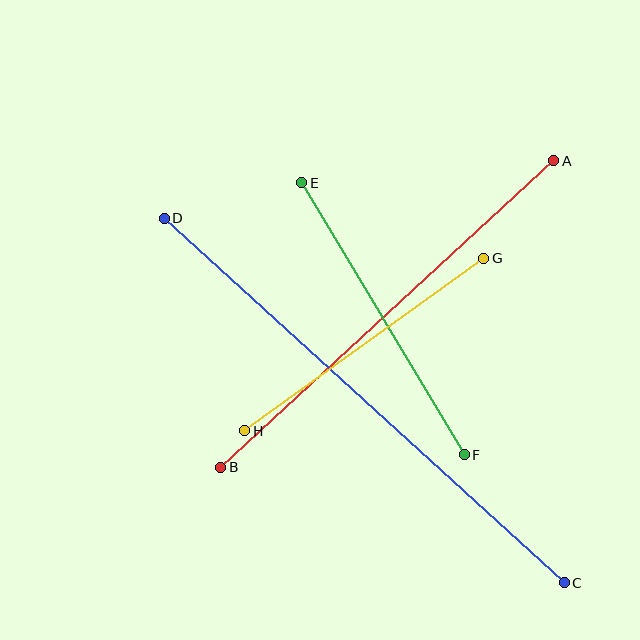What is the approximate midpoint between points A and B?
The midpoint is at approximately (387, 314) pixels.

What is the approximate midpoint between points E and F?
The midpoint is at approximately (383, 319) pixels.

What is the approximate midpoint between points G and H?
The midpoint is at approximately (364, 344) pixels.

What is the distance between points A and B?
The distance is approximately 453 pixels.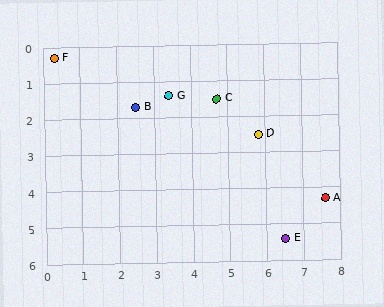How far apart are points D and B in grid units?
Points D and B are about 3.4 grid units apart.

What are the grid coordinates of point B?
Point B is at approximately (2.5, 1.7).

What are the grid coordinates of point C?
Point C is at approximately (4.7, 1.5).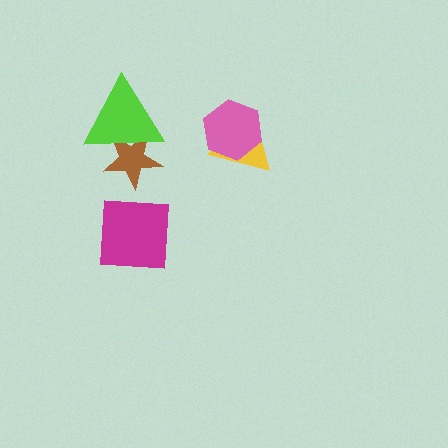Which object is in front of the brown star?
The lime triangle is in front of the brown star.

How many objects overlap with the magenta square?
0 objects overlap with the magenta square.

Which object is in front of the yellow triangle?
The pink hexagon is in front of the yellow triangle.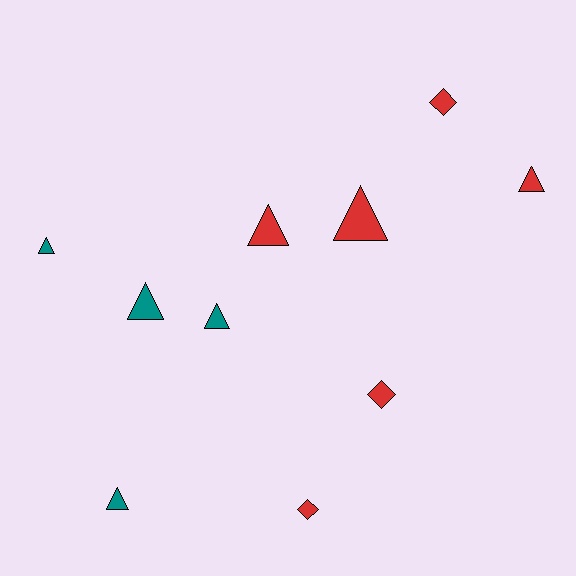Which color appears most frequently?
Red, with 6 objects.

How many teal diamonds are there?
There are no teal diamonds.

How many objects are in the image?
There are 10 objects.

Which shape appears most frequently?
Triangle, with 7 objects.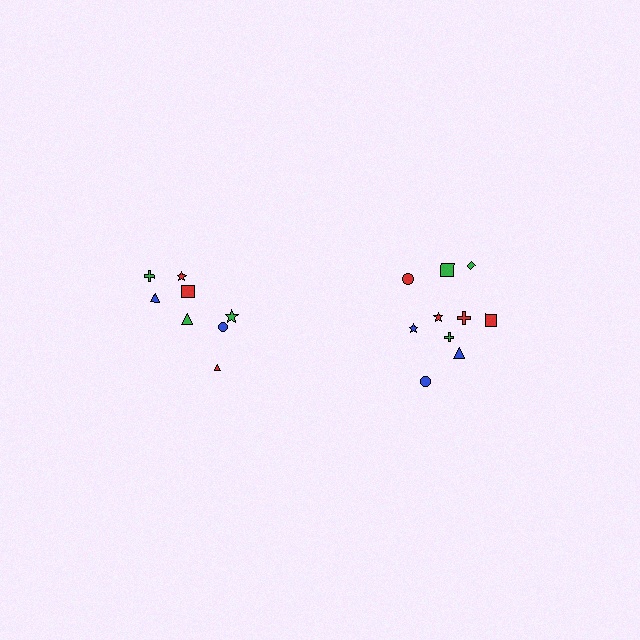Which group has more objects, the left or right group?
The right group.